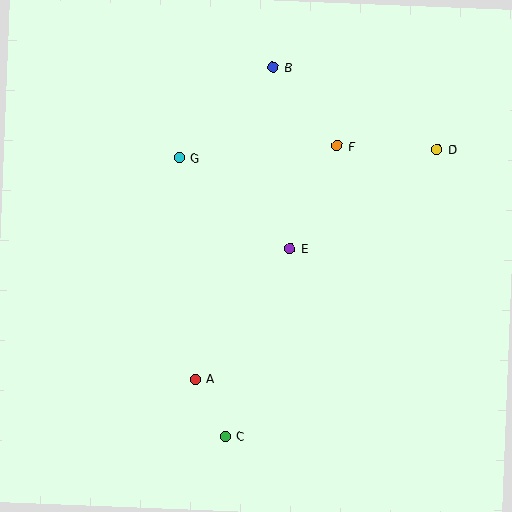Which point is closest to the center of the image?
Point E at (290, 248) is closest to the center.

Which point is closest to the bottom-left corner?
Point A is closest to the bottom-left corner.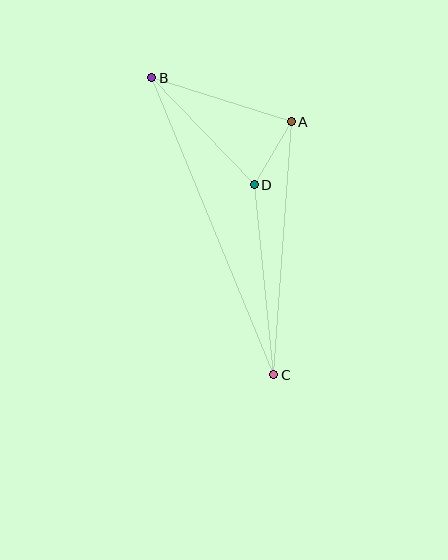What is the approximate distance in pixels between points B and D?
The distance between B and D is approximately 148 pixels.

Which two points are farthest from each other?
Points B and C are farthest from each other.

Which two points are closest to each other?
Points A and D are closest to each other.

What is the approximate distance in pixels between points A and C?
The distance between A and C is approximately 253 pixels.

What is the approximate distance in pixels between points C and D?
The distance between C and D is approximately 191 pixels.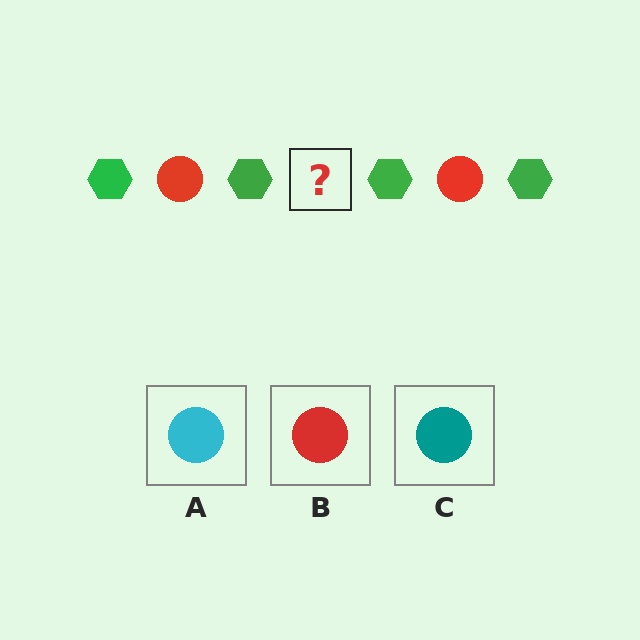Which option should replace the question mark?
Option B.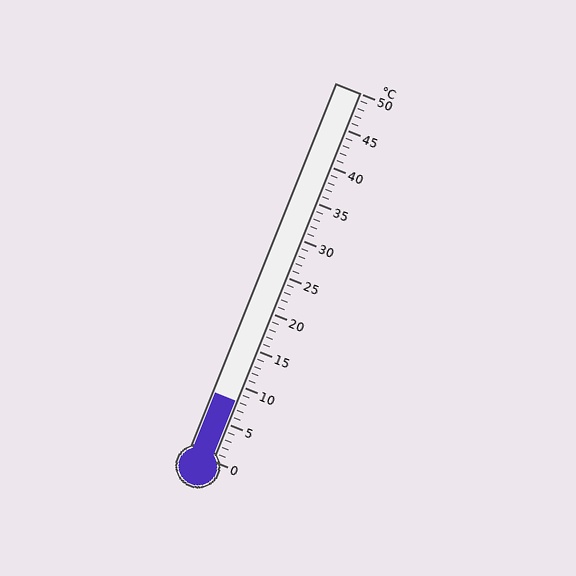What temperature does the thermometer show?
The thermometer shows approximately 8°C.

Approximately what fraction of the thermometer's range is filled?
The thermometer is filled to approximately 15% of its range.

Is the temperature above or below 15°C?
The temperature is below 15°C.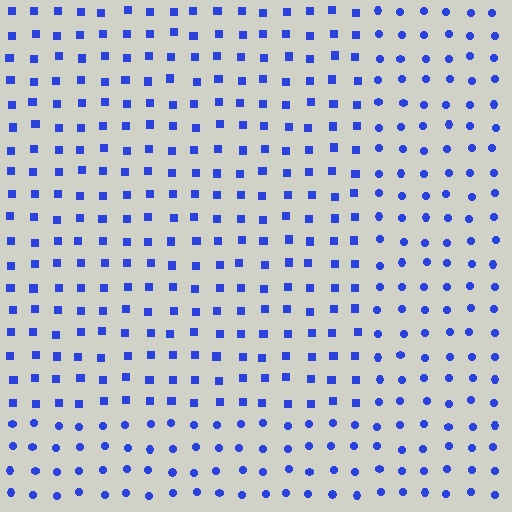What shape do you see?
I see a rectangle.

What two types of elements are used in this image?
The image uses squares inside the rectangle region and circles outside it.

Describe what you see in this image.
The image is filled with small blue elements arranged in a uniform grid. A rectangle-shaped region contains squares, while the surrounding area contains circles. The boundary is defined purely by the change in element shape.